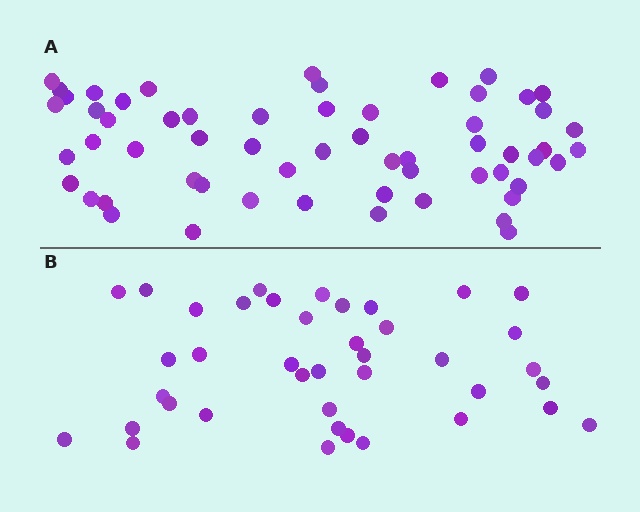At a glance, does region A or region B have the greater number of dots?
Region A (the top region) has more dots.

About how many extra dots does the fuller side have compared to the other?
Region A has approximately 20 more dots than region B.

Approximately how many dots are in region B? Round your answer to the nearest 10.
About 40 dots.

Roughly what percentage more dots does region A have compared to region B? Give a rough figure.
About 50% more.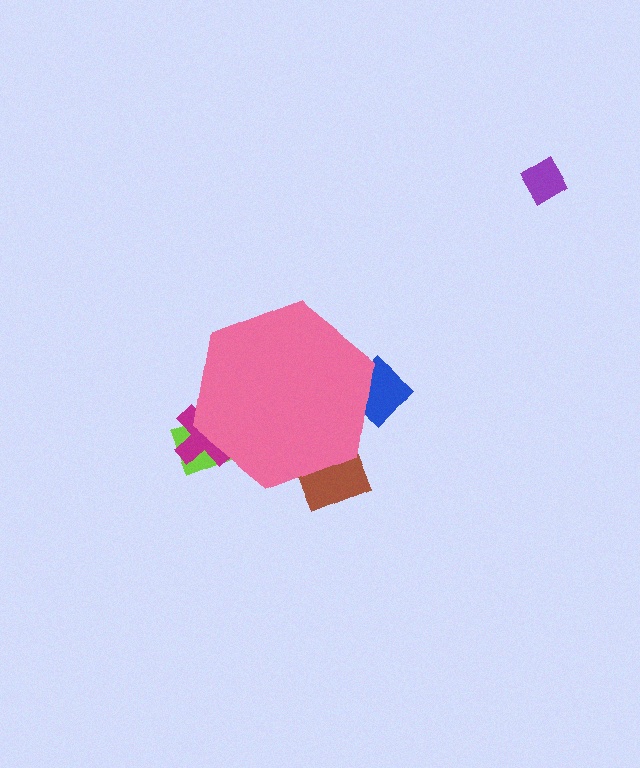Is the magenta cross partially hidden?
Yes, the magenta cross is partially hidden behind the pink hexagon.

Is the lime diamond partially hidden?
Yes, the lime diamond is partially hidden behind the pink hexagon.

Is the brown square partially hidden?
Yes, the brown square is partially hidden behind the pink hexagon.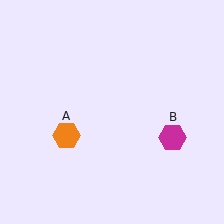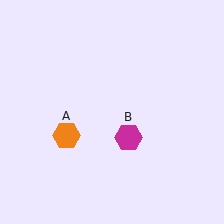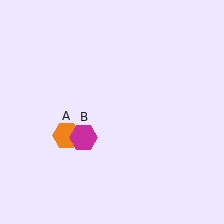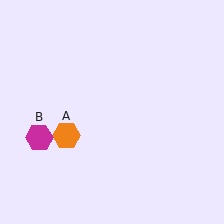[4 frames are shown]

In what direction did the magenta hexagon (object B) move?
The magenta hexagon (object B) moved left.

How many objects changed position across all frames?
1 object changed position: magenta hexagon (object B).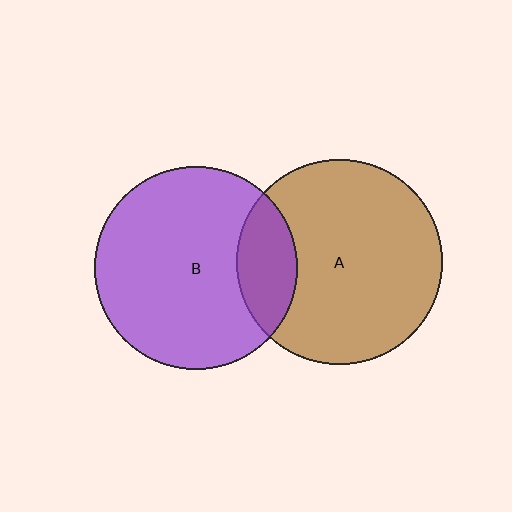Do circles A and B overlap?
Yes.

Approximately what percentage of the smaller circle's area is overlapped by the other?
Approximately 20%.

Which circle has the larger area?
Circle A (brown).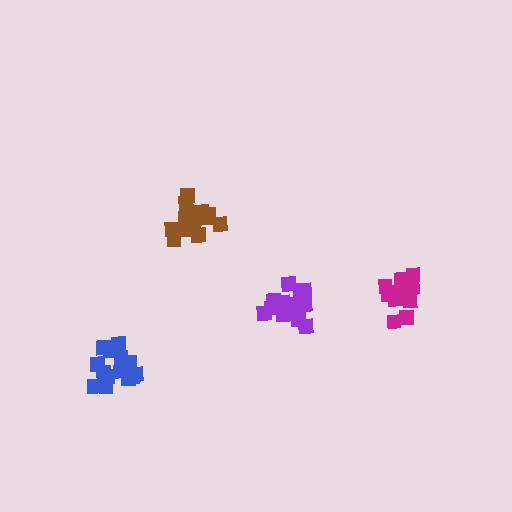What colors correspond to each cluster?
The clusters are colored: magenta, brown, purple, blue.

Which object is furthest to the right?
The magenta cluster is rightmost.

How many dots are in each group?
Group 1: 12 dots, Group 2: 15 dots, Group 3: 13 dots, Group 4: 15 dots (55 total).